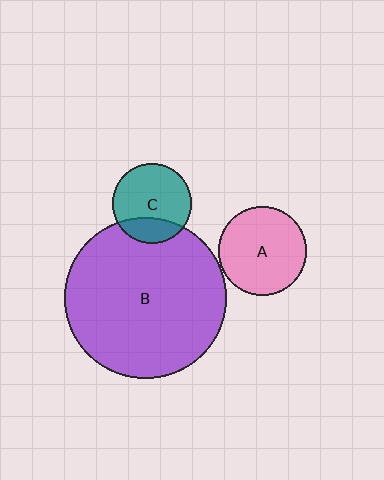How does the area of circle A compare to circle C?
Approximately 1.2 times.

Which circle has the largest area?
Circle B (purple).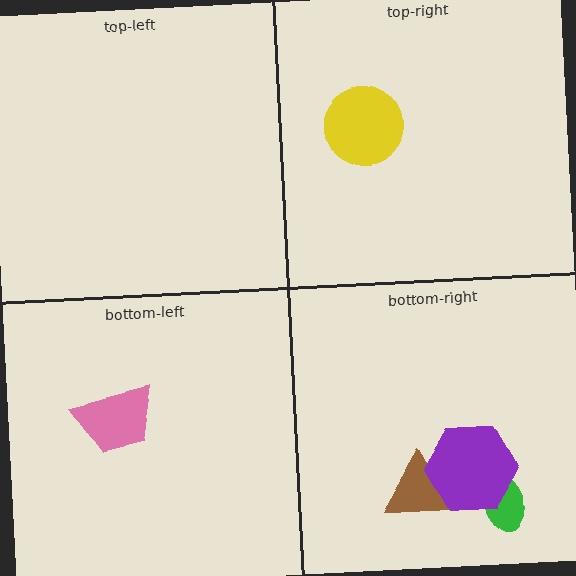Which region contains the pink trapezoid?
The bottom-left region.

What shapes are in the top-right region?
The yellow circle.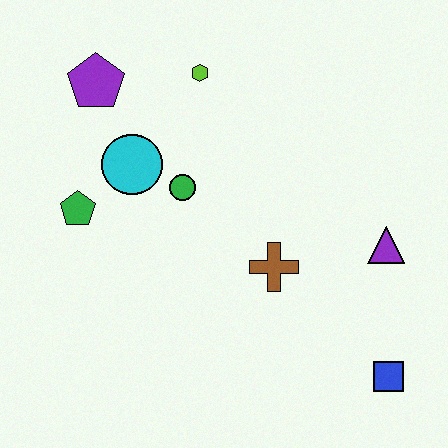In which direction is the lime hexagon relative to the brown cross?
The lime hexagon is above the brown cross.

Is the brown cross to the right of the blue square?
No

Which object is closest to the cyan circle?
The green circle is closest to the cyan circle.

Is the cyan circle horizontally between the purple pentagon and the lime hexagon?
Yes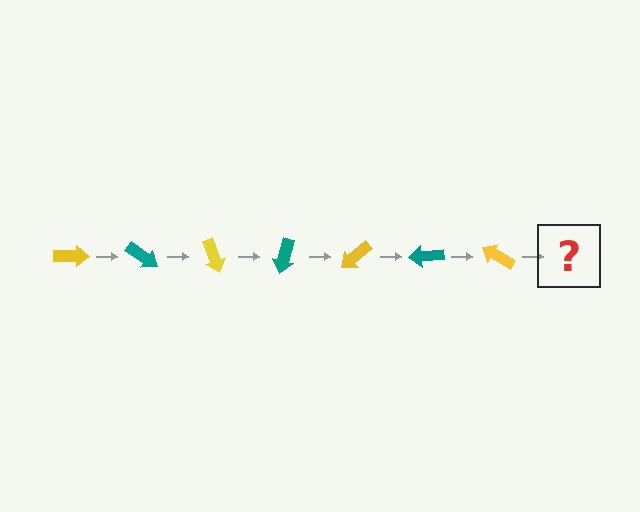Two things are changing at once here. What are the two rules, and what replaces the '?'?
The two rules are that it rotates 35 degrees each step and the color cycles through yellow and teal. The '?' should be a teal arrow, rotated 245 degrees from the start.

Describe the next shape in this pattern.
It should be a teal arrow, rotated 245 degrees from the start.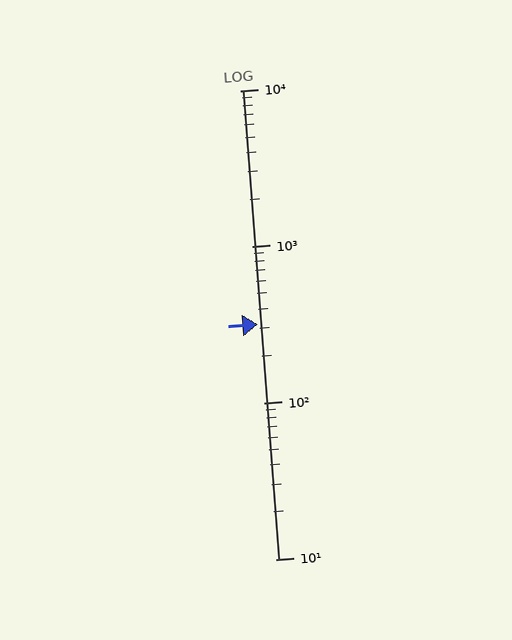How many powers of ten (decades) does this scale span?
The scale spans 3 decades, from 10 to 10000.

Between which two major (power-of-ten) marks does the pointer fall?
The pointer is between 100 and 1000.